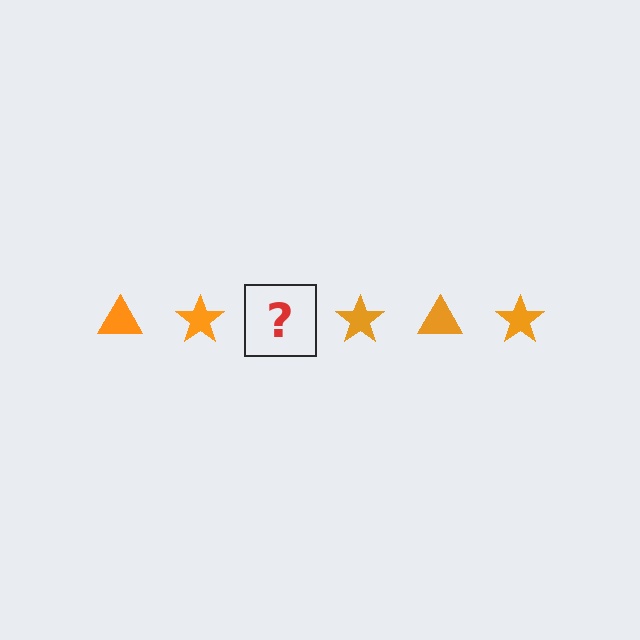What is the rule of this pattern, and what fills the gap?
The rule is that the pattern cycles through triangle, star shapes in orange. The gap should be filled with an orange triangle.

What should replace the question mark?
The question mark should be replaced with an orange triangle.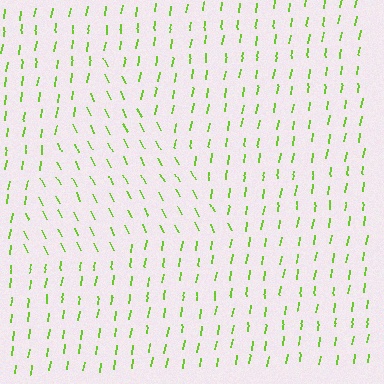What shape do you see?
I see a triangle.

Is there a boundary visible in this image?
Yes, there is a texture boundary formed by a change in line orientation.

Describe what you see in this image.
The image is filled with small lime line segments. A triangle region in the image has lines oriented differently from the surrounding lines, creating a visible texture boundary.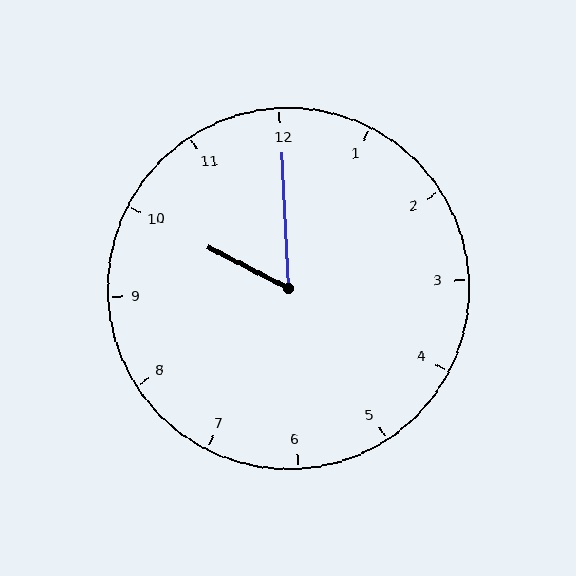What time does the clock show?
10:00.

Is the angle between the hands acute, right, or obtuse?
It is acute.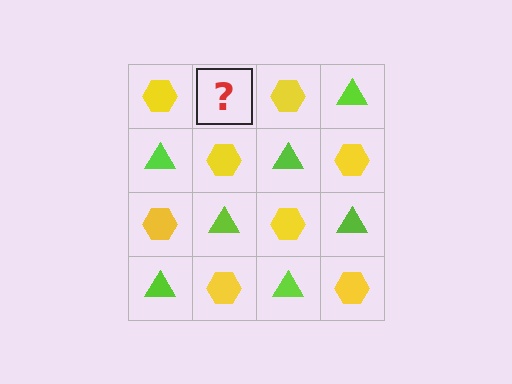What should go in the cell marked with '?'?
The missing cell should contain a lime triangle.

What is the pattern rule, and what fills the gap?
The rule is that it alternates yellow hexagon and lime triangle in a checkerboard pattern. The gap should be filled with a lime triangle.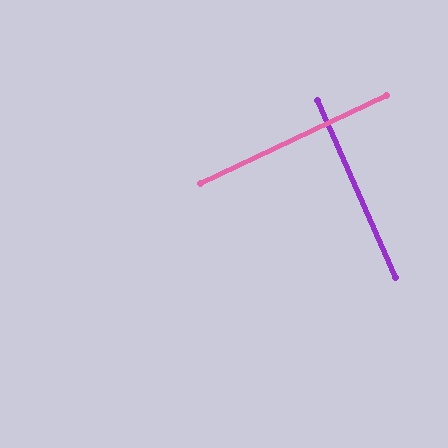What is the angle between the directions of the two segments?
Approximately 89 degrees.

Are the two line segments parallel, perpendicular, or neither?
Perpendicular — they meet at approximately 89°.